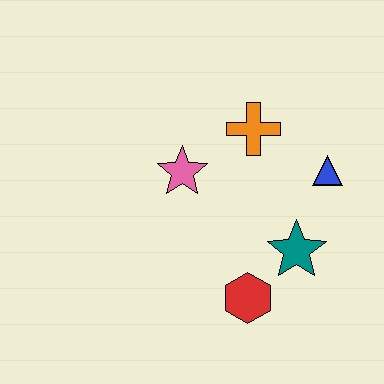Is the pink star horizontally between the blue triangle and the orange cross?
No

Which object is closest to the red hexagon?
The teal star is closest to the red hexagon.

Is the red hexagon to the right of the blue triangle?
No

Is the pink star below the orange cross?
Yes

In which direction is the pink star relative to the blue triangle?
The pink star is to the left of the blue triangle.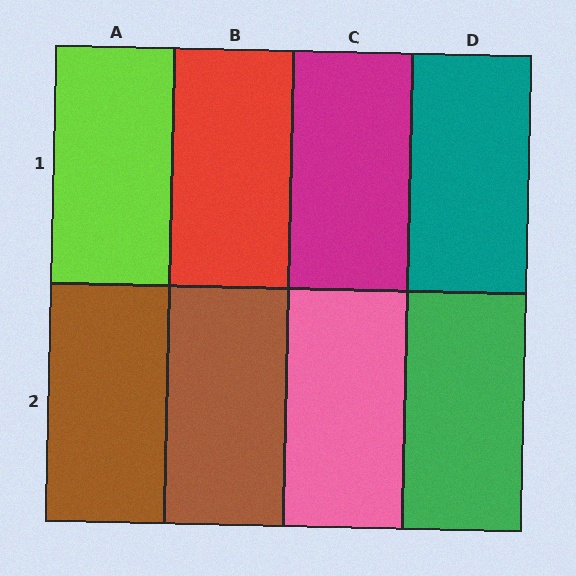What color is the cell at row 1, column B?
Red.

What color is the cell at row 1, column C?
Magenta.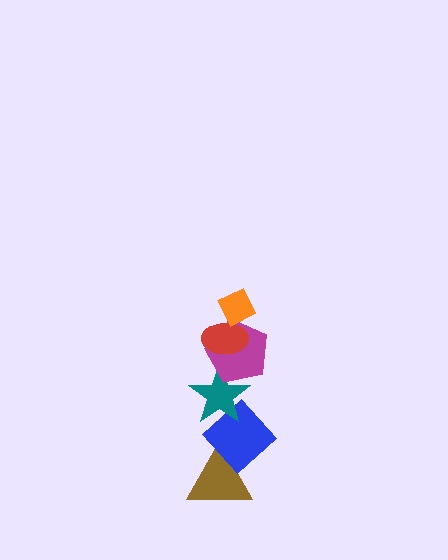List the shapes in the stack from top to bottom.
From top to bottom: the orange diamond, the red ellipse, the magenta pentagon, the teal star, the blue diamond, the brown triangle.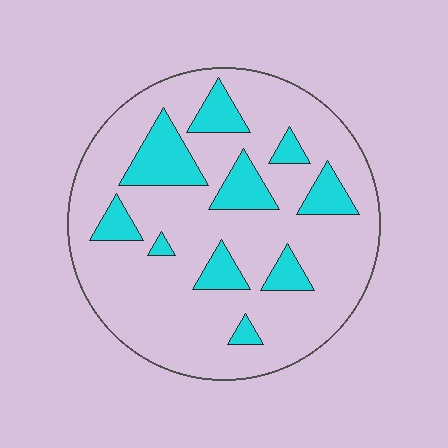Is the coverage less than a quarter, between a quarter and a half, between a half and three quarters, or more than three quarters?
Less than a quarter.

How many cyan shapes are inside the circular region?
10.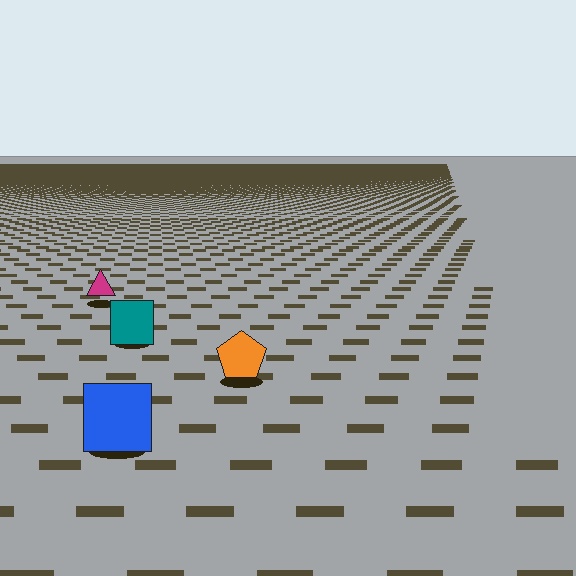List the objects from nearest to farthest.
From nearest to farthest: the blue square, the orange pentagon, the teal square, the magenta triangle.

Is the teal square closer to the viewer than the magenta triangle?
Yes. The teal square is closer — you can tell from the texture gradient: the ground texture is coarser near it.